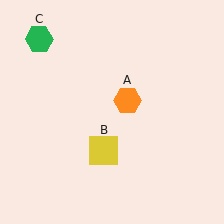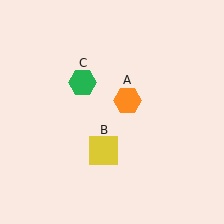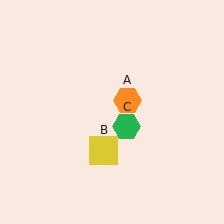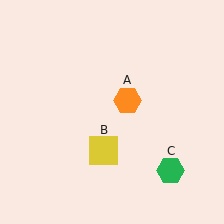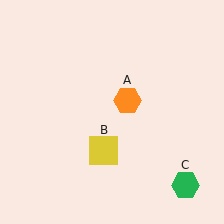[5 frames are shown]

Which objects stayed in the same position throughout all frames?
Orange hexagon (object A) and yellow square (object B) remained stationary.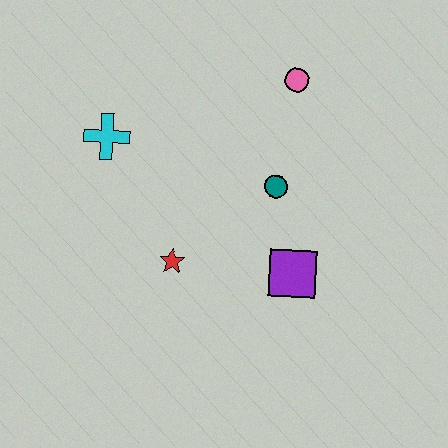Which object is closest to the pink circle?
The teal circle is closest to the pink circle.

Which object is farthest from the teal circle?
The cyan cross is farthest from the teal circle.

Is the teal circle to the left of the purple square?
Yes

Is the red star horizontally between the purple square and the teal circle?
No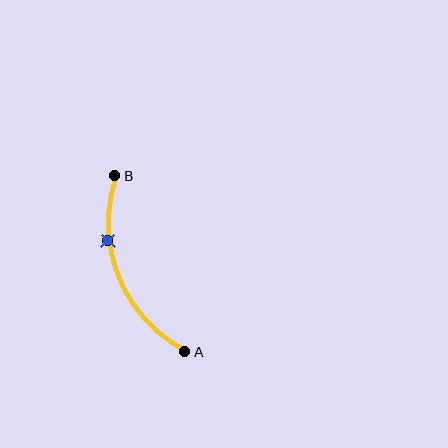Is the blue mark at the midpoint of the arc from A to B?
No. The blue mark lies on the arc but is closer to endpoint B. The arc midpoint would be at the point on the curve equidistant along the arc from both A and B.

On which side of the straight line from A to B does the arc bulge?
The arc bulges to the left of the straight line connecting A and B.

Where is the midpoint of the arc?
The arc midpoint is the point on the curve farthest from the straight line joining A and B. It sits to the left of that line.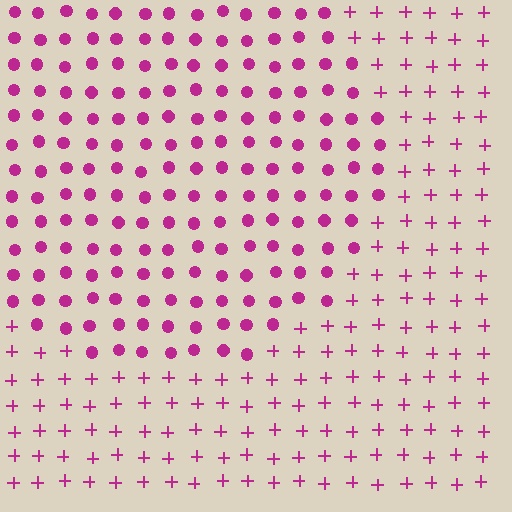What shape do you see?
I see a circle.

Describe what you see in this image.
The image is filled with small magenta elements arranged in a uniform grid. A circle-shaped region contains circles, while the surrounding area contains plus signs. The boundary is defined purely by the change in element shape.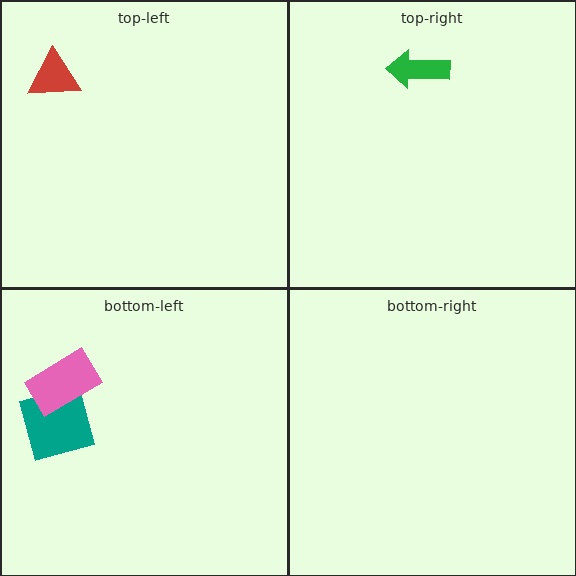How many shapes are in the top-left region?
1.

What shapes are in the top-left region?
The red triangle.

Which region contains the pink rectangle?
The bottom-left region.